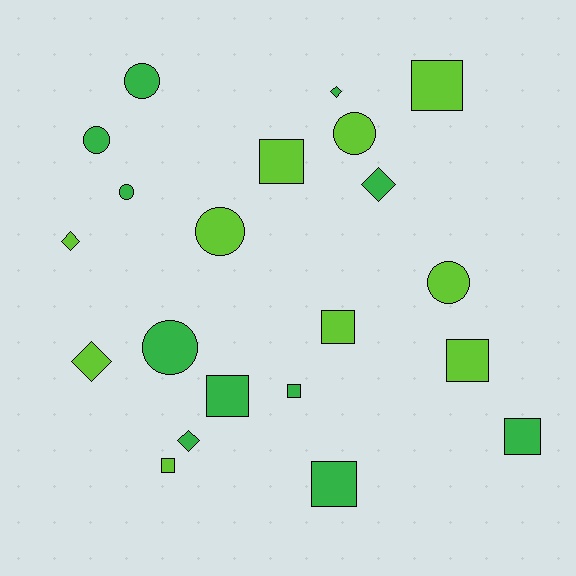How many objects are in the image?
There are 21 objects.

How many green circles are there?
There are 4 green circles.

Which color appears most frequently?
Green, with 11 objects.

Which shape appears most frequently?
Square, with 9 objects.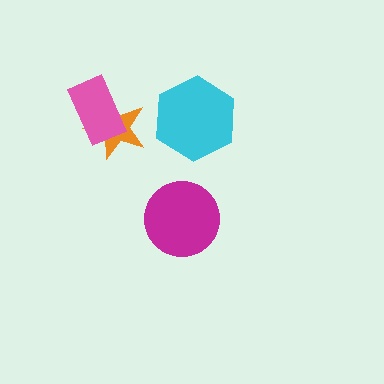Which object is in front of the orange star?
The pink rectangle is in front of the orange star.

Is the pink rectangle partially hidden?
No, no other shape covers it.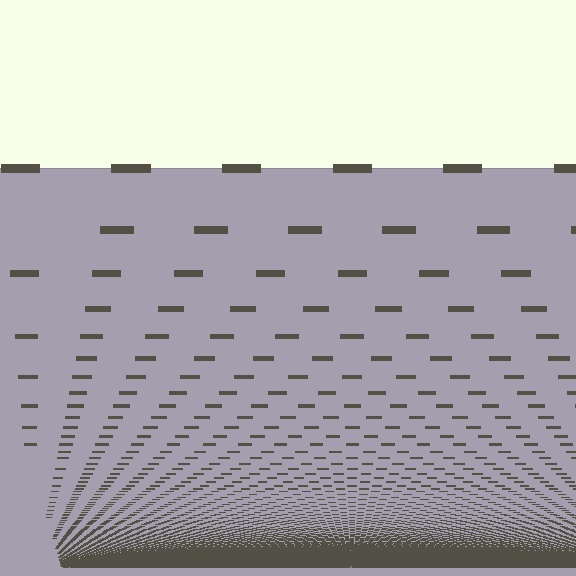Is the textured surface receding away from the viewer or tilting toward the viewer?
The surface appears to tilt toward the viewer. Texture elements get larger and sparser toward the top.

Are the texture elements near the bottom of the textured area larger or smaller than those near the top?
Smaller. The gradient is inverted — elements near the bottom are smaller and denser.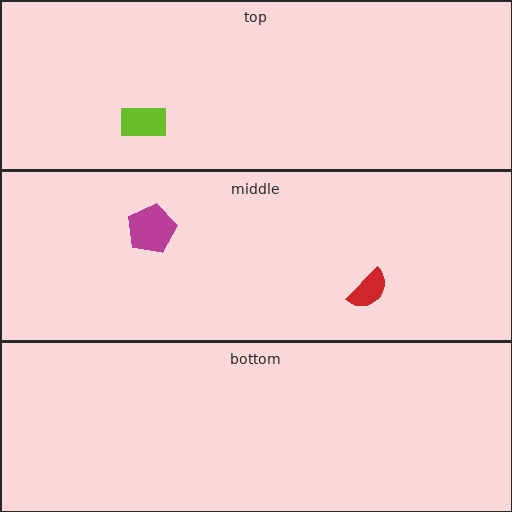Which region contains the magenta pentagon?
The middle region.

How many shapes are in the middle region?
2.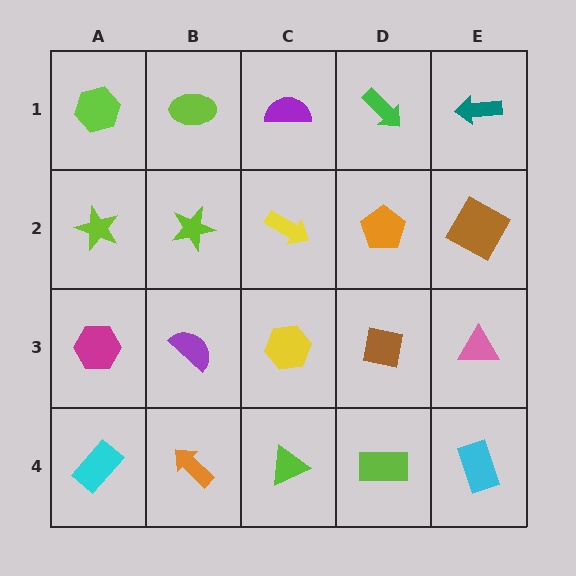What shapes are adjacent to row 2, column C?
A purple semicircle (row 1, column C), a yellow hexagon (row 3, column C), a lime star (row 2, column B), an orange pentagon (row 2, column D).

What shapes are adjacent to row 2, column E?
A teal arrow (row 1, column E), a pink triangle (row 3, column E), an orange pentagon (row 2, column D).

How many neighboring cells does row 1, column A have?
2.